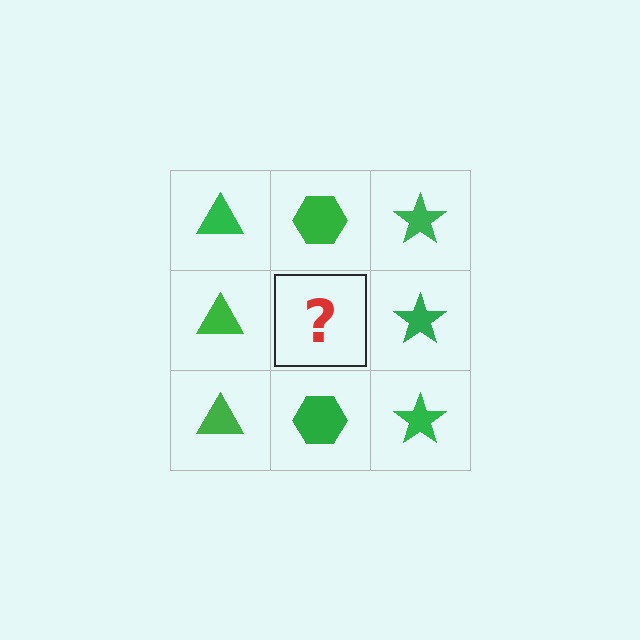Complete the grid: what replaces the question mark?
The question mark should be replaced with a green hexagon.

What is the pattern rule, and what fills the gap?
The rule is that each column has a consistent shape. The gap should be filled with a green hexagon.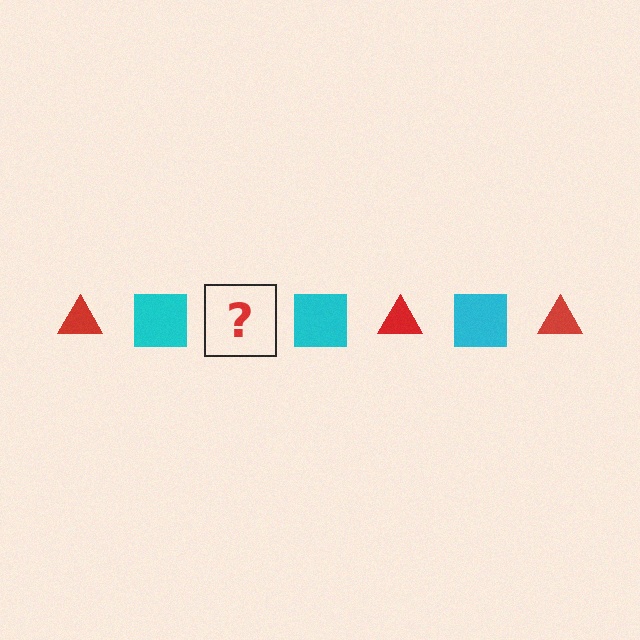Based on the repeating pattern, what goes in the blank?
The blank should be a red triangle.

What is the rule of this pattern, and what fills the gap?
The rule is that the pattern alternates between red triangle and cyan square. The gap should be filled with a red triangle.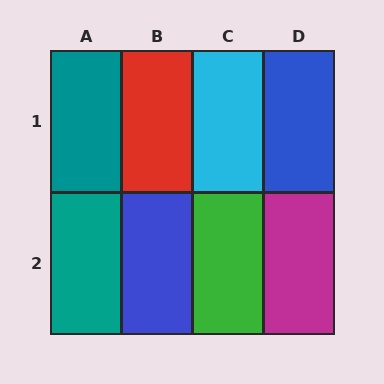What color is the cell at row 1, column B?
Red.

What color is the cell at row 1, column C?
Cyan.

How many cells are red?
1 cell is red.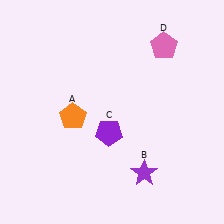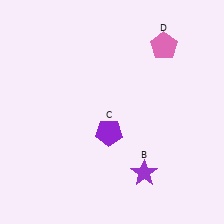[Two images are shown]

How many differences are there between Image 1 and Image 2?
There is 1 difference between the two images.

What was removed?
The orange pentagon (A) was removed in Image 2.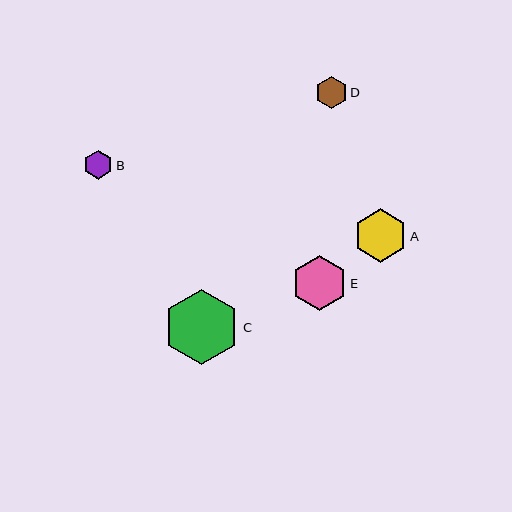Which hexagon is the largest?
Hexagon C is the largest with a size of approximately 76 pixels.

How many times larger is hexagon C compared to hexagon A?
Hexagon C is approximately 1.4 times the size of hexagon A.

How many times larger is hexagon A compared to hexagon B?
Hexagon A is approximately 1.9 times the size of hexagon B.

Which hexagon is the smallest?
Hexagon B is the smallest with a size of approximately 29 pixels.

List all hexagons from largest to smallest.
From largest to smallest: C, E, A, D, B.